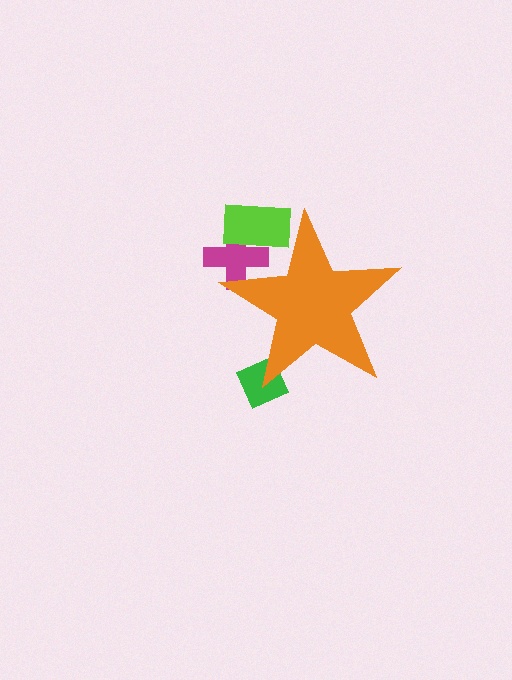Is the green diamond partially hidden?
Yes, the green diamond is partially hidden behind the orange star.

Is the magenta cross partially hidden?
Yes, the magenta cross is partially hidden behind the orange star.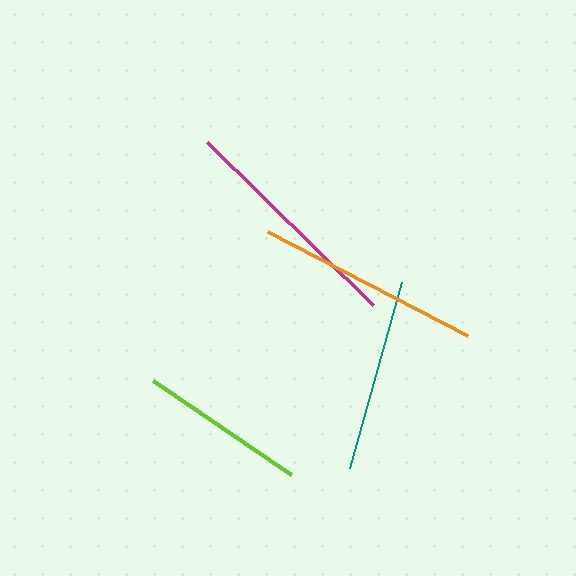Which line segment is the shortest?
The lime line is the shortest at approximately 167 pixels.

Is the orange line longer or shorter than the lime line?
The orange line is longer than the lime line.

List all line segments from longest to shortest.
From longest to shortest: magenta, orange, teal, lime.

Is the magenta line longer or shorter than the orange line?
The magenta line is longer than the orange line.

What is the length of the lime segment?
The lime segment is approximately 167 pixels long.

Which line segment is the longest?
The magenta line is the longest at approximately 233 pixels.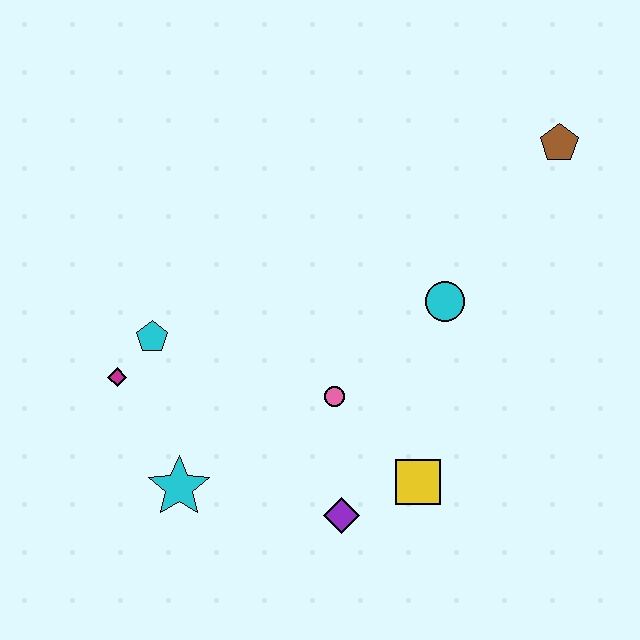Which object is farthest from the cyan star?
The brown pentagon is farthest from the cyan star.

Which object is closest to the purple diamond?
The yellow square is closest to the purple diamond.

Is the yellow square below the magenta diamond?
Yes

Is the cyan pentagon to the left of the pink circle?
Yes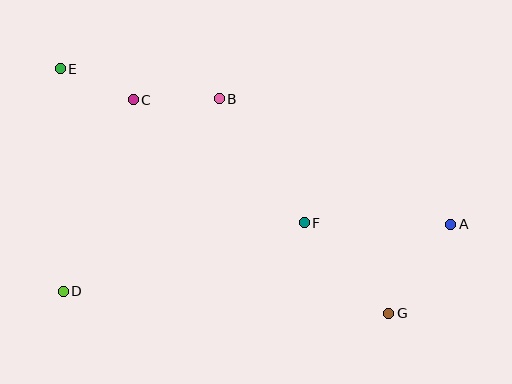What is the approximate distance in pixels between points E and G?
The distance between E and G is approximately 410 pixels.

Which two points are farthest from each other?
Points A and E are farthest from each other.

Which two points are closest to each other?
Points C and E are closest to each other.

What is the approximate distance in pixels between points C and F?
The distance between C and F is approximately 211 pixels.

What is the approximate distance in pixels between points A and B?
The distance between A and B is approximately 263 pixels.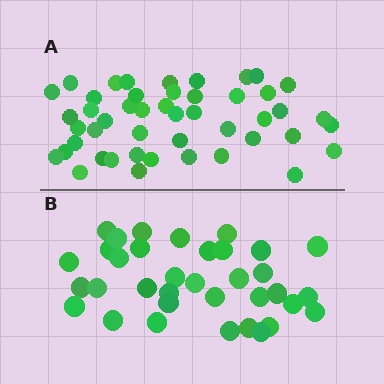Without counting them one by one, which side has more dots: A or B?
Region A (the top region) has more dots.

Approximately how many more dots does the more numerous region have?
Region A has roughly 12 or so more dots than region B.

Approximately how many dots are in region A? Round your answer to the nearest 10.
About 50 dots. (The exact count is 47, which rounds to 50.)